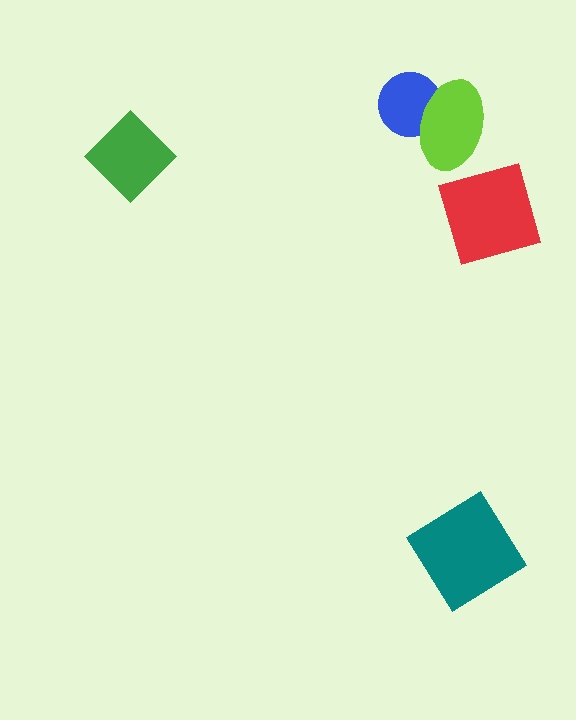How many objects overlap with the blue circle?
1 object overlaps with the blue circle.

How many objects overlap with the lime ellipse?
1 object overlaps with the lime ellipse.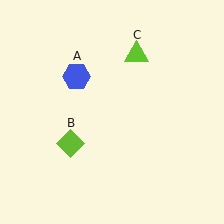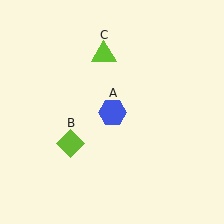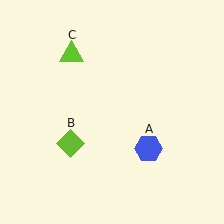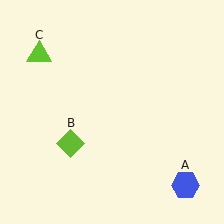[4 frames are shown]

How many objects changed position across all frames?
2 objects changed position: blue hexagon (object A), lime triangle (object C).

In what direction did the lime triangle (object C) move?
The lime triangle (object C) moved left.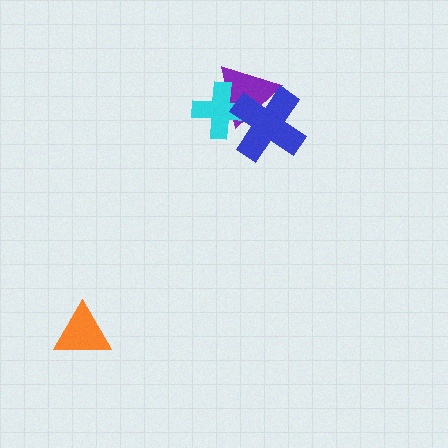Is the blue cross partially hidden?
No, no other shape covers it.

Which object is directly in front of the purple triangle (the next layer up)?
The cyan cross is directly in front of the purple triangle.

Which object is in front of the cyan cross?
The blue cross is in front of the cyan cross.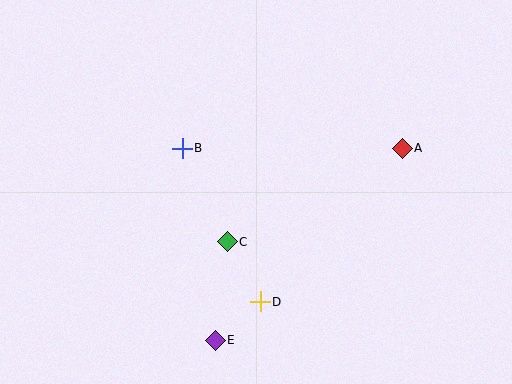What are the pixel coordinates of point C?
Point C is at (227, 242).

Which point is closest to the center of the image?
Point C at (227, 242) is closest to the center.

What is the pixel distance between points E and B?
The distance between E and B is 194 pixels.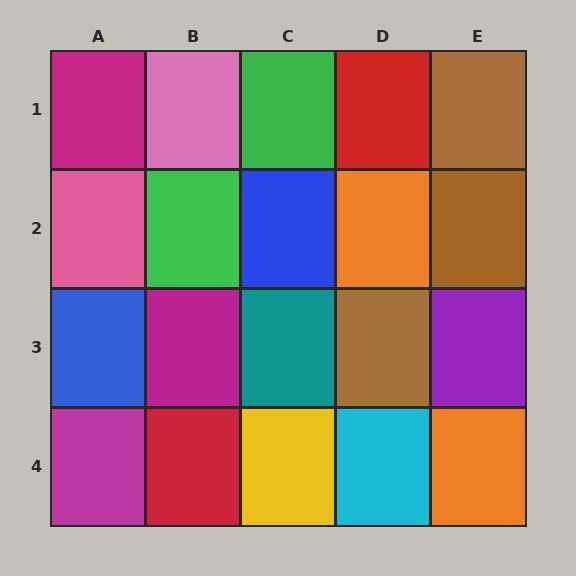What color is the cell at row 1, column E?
Brown.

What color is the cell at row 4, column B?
Red.